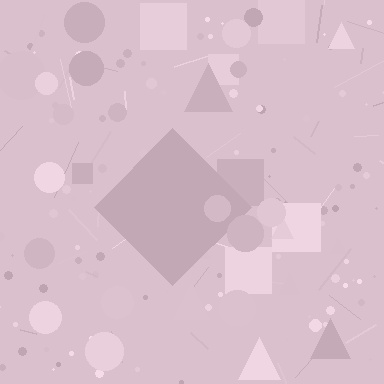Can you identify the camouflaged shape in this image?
The camouflaged shape is a diamond.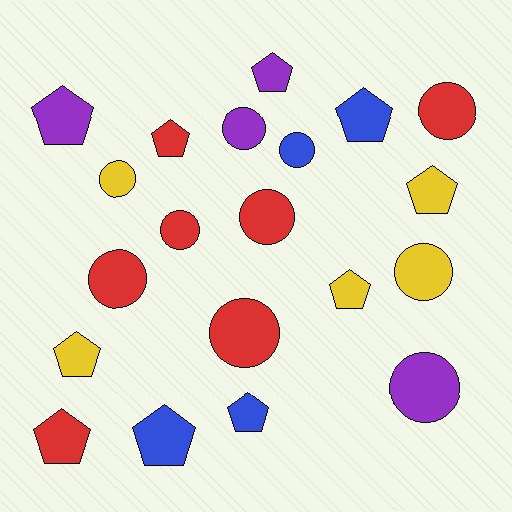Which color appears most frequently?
Red, with 7 objects.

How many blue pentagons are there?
There are 3 blue pentagons.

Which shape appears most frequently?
Pentagon, with 10 objects.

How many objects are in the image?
There are 20 objects.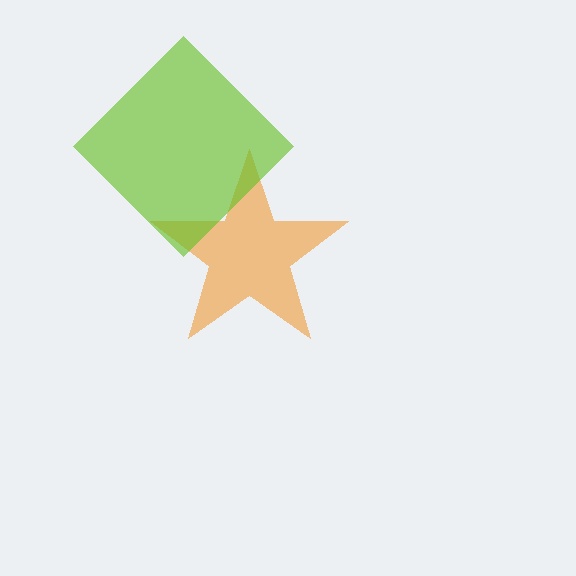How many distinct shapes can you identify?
There are 2 distinct shapes: an orange star, a lime diamond.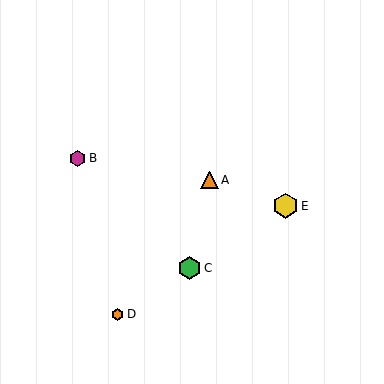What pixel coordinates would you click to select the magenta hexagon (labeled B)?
Click at (77, 158) to select the magenta hexagon B.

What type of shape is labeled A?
Shape A is an orange triangle.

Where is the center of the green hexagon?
The center of the green hexagon is at (190, 268).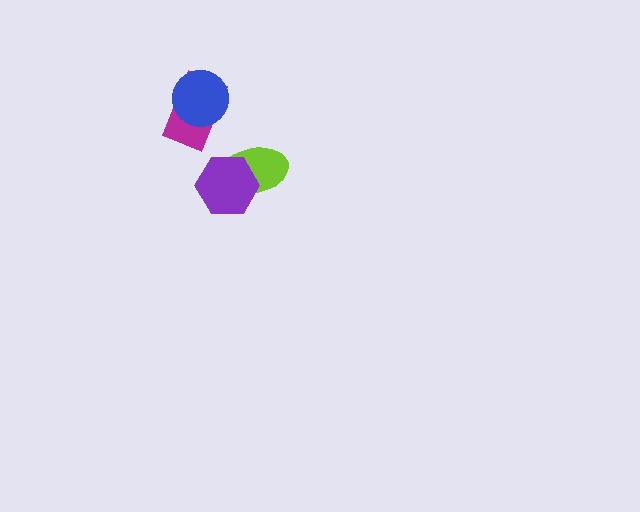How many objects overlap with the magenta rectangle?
1 object overlaps with the magenta rectangle.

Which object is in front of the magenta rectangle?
The blue circle is in front of the magenta rectangle.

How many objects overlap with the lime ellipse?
1 object overlaps with the lime ellipse.